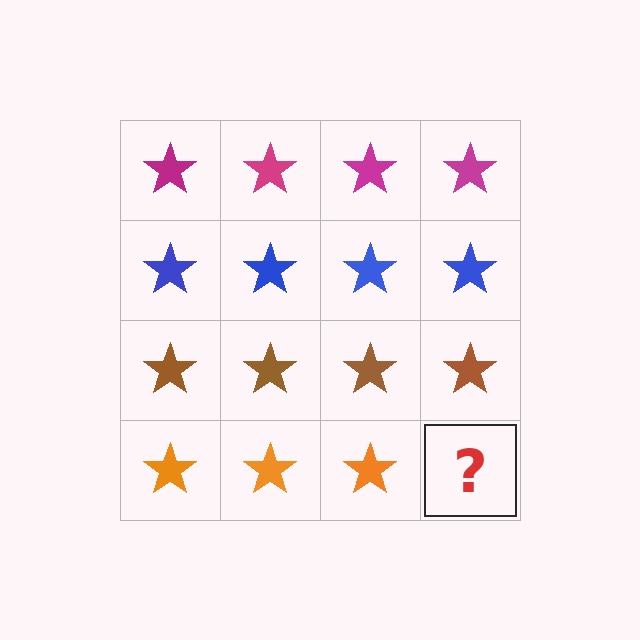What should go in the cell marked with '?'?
The missing cell should contain an orange star.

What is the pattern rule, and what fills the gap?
The rule is that each row has a consistent color. The gap should be filled with an orange star.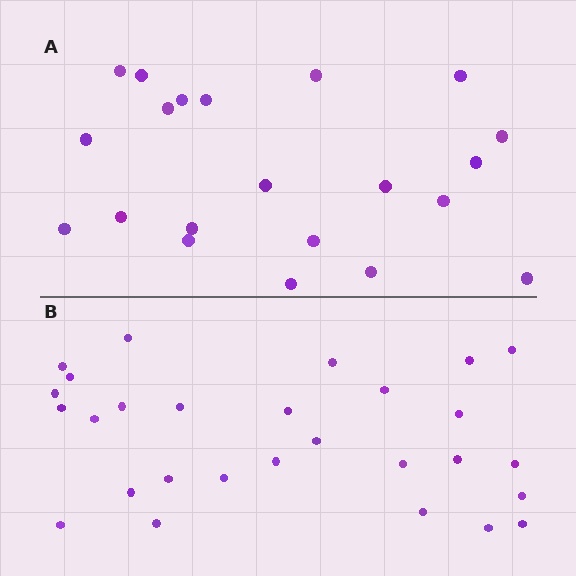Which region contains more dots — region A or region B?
Region B (the bottom region) has more dots.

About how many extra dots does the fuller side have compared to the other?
Region B has roughly 8 or so more dots than region A.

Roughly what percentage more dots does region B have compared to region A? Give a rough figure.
About 35% more.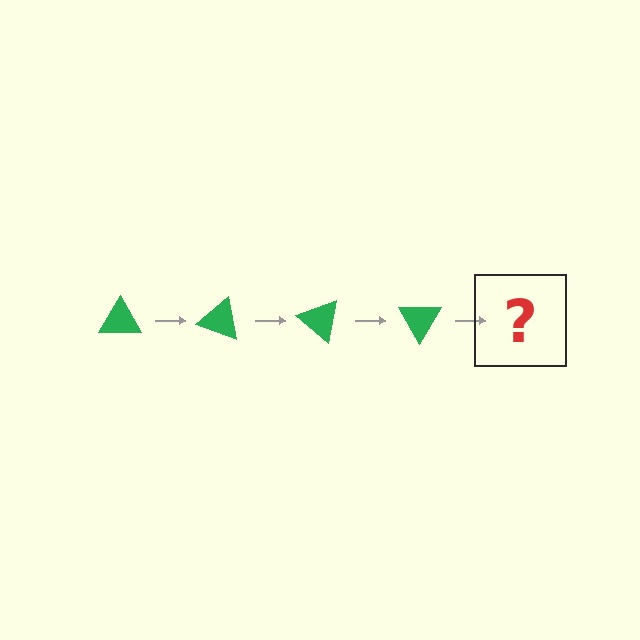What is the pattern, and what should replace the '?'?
The pattern is that the triangle rotates 20 degrees each step. The '?' should be a green triangle rotated 80 degrees.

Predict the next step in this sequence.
The next step is a green triangle rotated 80 degrees.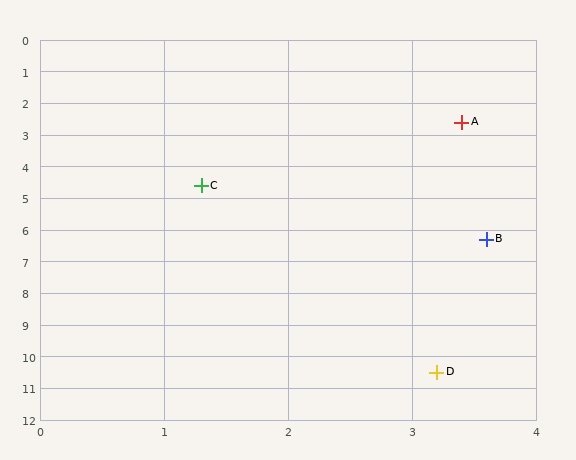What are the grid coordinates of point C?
Point C is at approximately (1.3, 4.6).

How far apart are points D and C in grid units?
Points D and C are about 6.2 grid units apart.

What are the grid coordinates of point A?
Point A is at approximately (3.4, 2.6).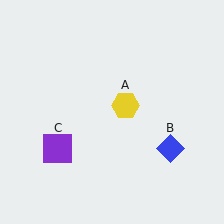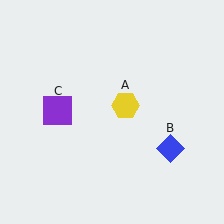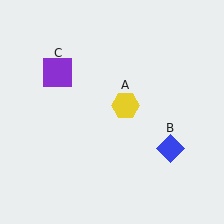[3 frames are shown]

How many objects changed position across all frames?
1 object changed position: purple square (object C).